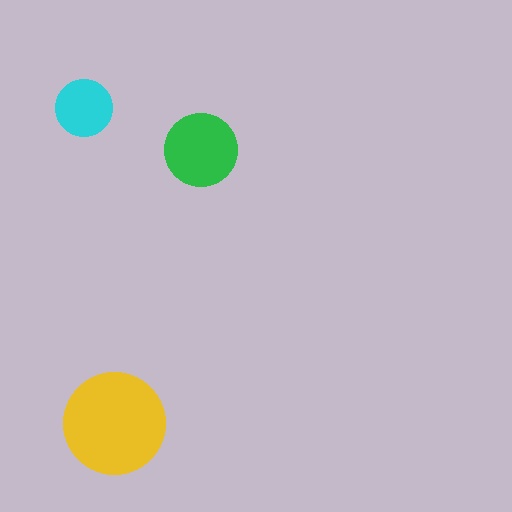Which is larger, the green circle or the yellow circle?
The yellow one.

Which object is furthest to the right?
The green circle is rightmost.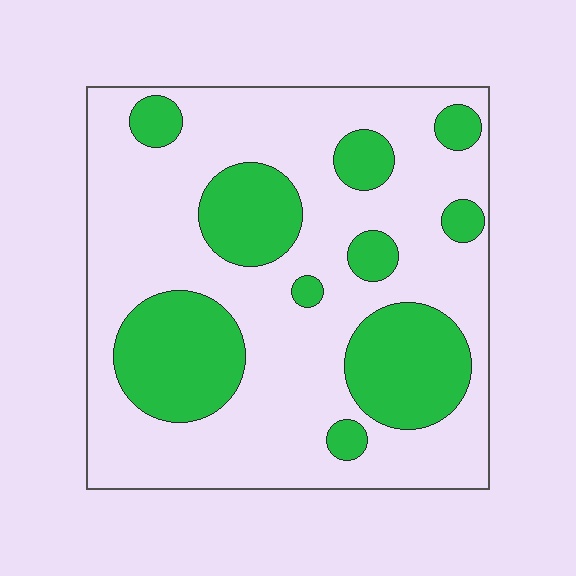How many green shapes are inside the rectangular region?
10.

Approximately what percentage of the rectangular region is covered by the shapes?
Approximately 30%.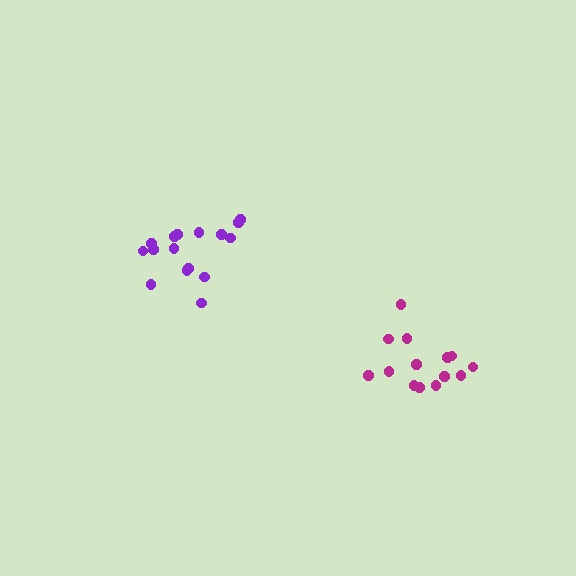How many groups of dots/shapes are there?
There are 2 groups.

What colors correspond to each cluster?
The clusters are colored: purple, magenta.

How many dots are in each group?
Group 1: 16 dots, Group 2: 14 dots (30 total).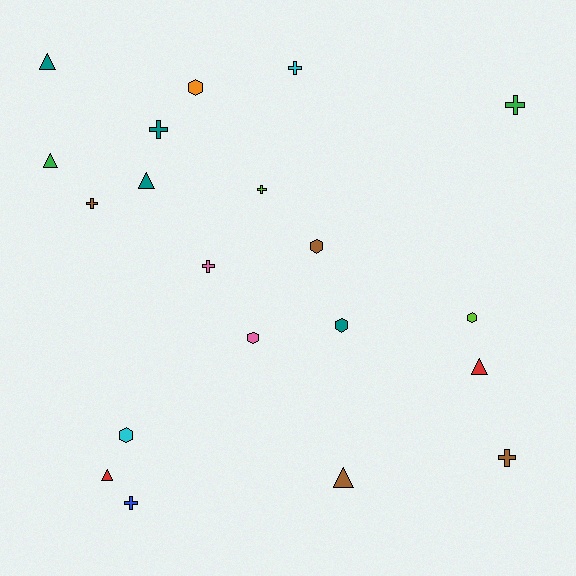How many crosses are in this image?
There are 8 crosses.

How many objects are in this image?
There are 20 objects.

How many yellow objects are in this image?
There are no yellow objects.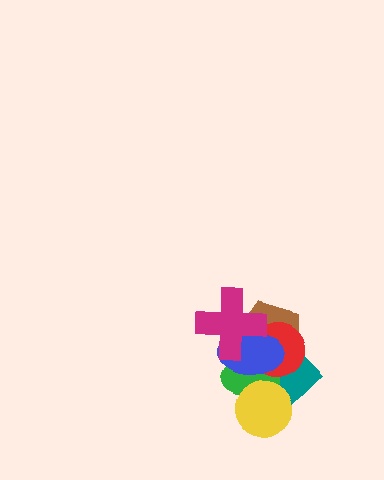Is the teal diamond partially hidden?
Yes, it is partially covered by another shape.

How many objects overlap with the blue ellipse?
5 objects overlap with the blue ellipse.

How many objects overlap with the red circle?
5 objects overlap with the red circle.